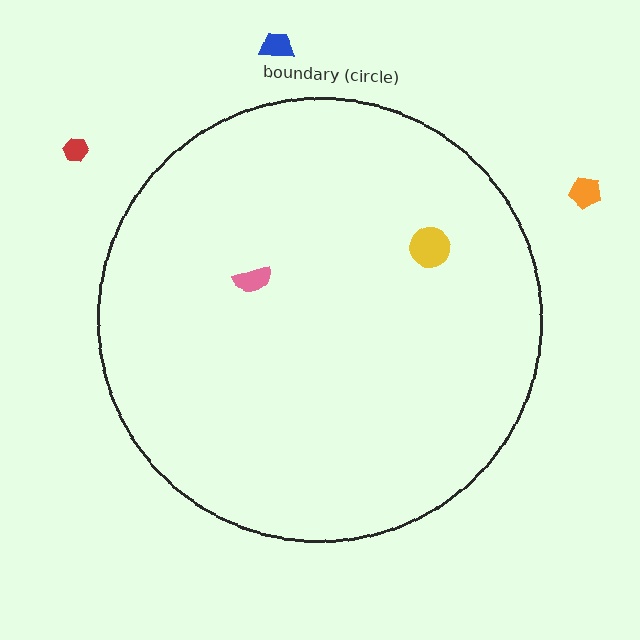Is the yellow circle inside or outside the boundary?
Inside.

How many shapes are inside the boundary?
2 inside, 3 outside.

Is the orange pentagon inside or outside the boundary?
Outside.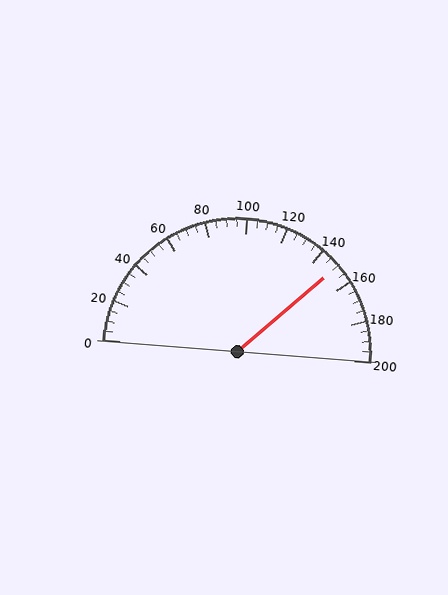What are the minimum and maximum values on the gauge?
The gauge ranges from 0 to 200.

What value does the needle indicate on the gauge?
The needle indicates approximately 150.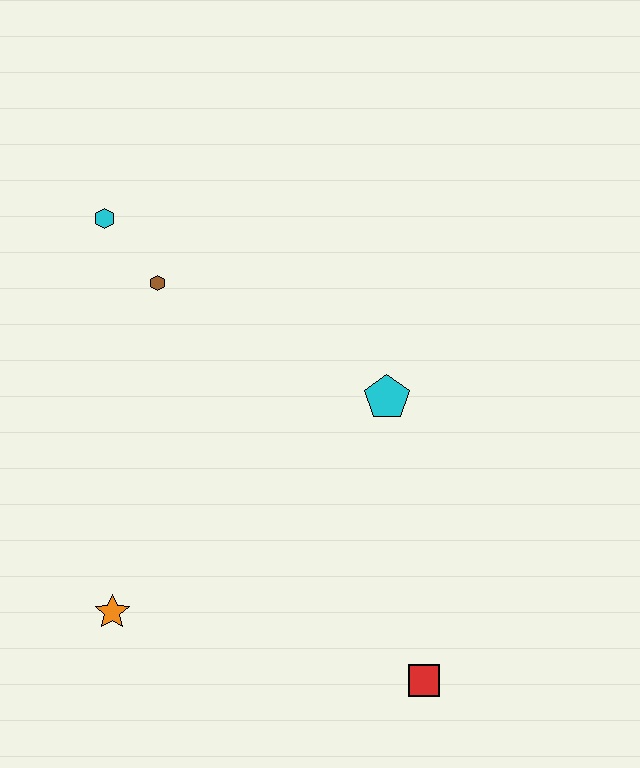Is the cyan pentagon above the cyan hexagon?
No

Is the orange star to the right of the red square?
No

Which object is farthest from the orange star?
The cyan hexagon is farthest from the orange star.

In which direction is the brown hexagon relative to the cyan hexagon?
The brown hexagon is below the cyan hexagon.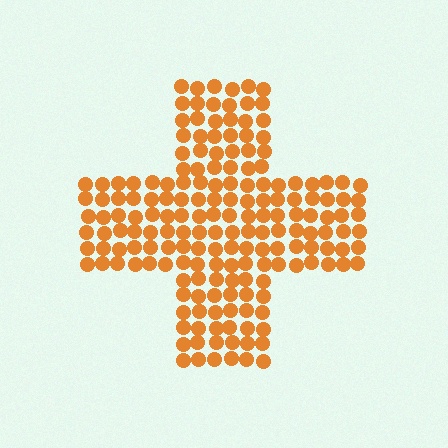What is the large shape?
The large shape is a cross.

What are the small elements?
The small elements are circles.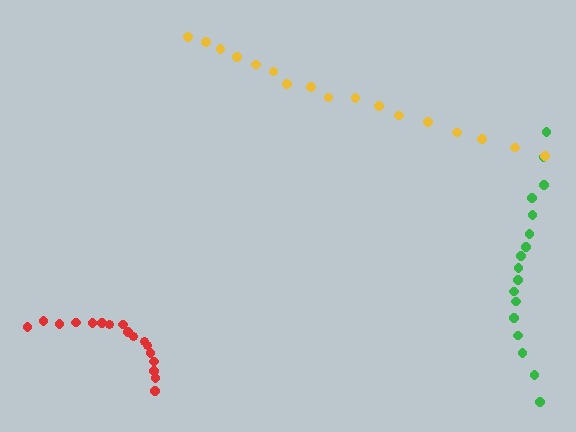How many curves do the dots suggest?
There are 3 distinct paths.